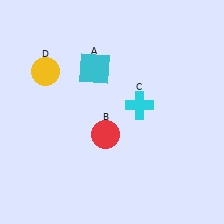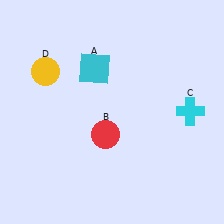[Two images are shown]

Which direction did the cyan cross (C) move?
The cyan cross (C) moved right.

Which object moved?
The cyan cross (C) moved right.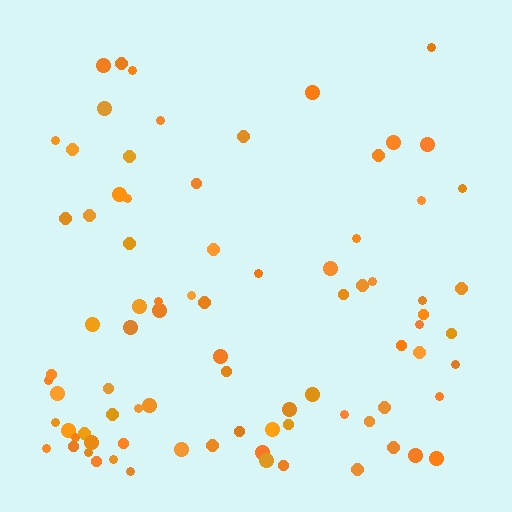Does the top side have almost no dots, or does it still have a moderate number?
Still a moderate number, just noticeably fewer than the bottom.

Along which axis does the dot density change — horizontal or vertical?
Vertical.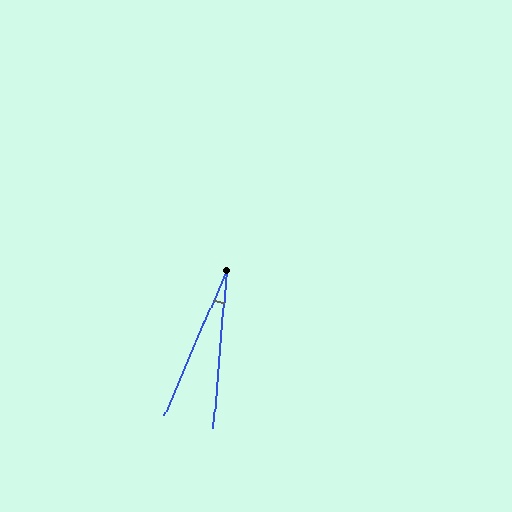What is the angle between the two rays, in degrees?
Approximately 18 degrees.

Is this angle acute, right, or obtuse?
It is acute.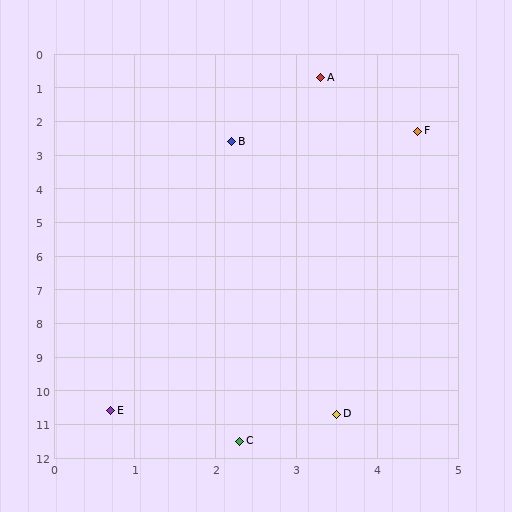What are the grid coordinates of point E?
Point E is at approximately (0.7, 10.6).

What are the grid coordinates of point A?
Point A is at approximately (3.3, 0.7).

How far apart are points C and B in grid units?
Points C and B are about 8.9 grid units apart.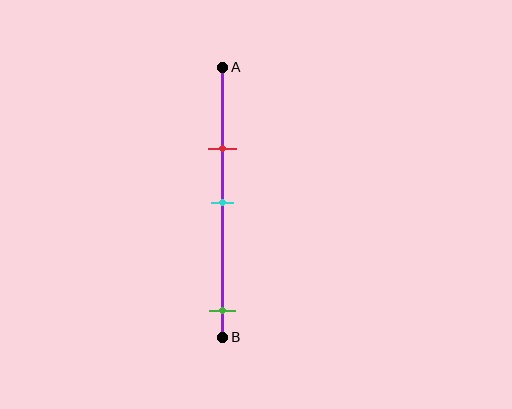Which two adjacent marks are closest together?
The red and cyan marks are the closest adjacent pair.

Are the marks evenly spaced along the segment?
No, the marks are not evenly spaced.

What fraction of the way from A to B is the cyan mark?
The cyan mark is approximately 50% (0.5) of the way from A to B.